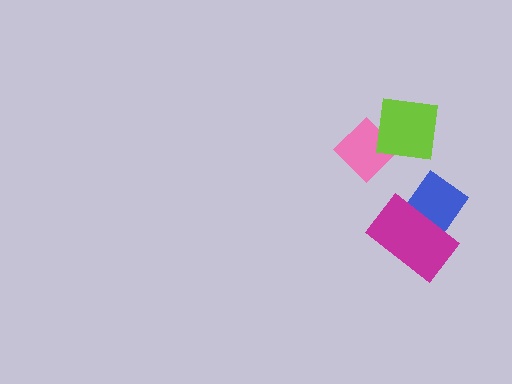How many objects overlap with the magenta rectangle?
1 object overlaps with the magenta rectangle.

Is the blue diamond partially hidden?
Yes, it is partially covered by another shape.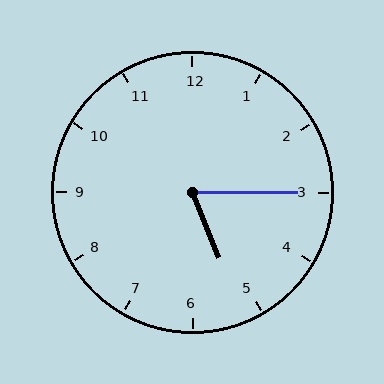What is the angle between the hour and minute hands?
Approximately 68 degrees.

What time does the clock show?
5:15.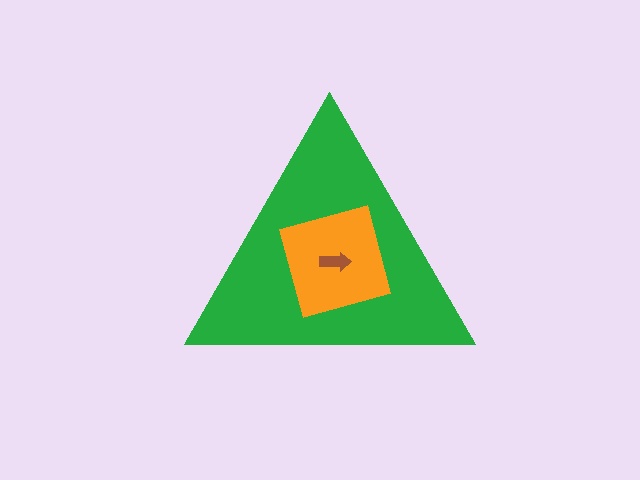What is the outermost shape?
The green triangle.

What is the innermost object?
The brown arrow.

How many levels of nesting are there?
3.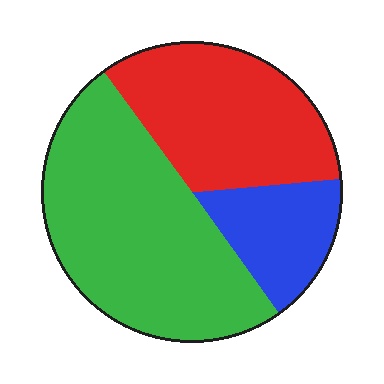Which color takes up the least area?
Blue, at roughly 15%.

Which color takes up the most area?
Green, at roughly 50%.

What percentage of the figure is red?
Red covers around 35% of the figure.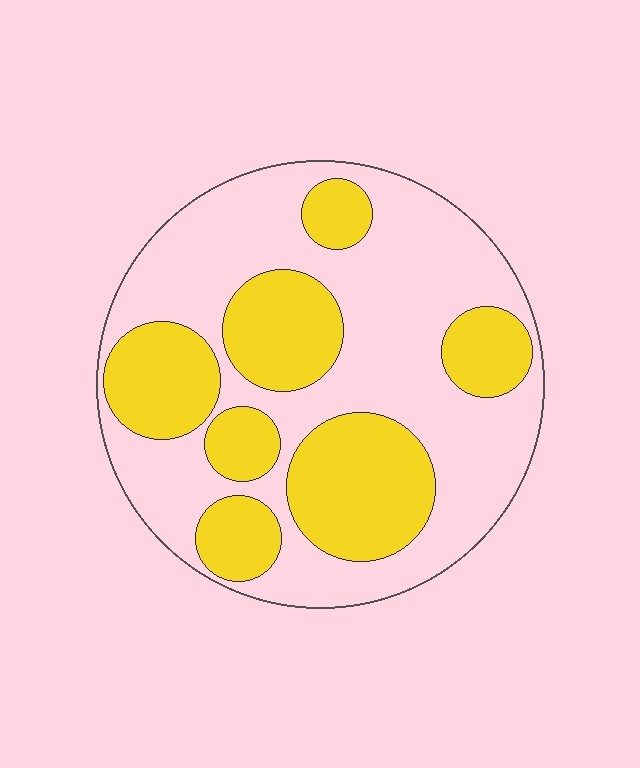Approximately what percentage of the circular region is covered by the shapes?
Approximately 40%.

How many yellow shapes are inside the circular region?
7.